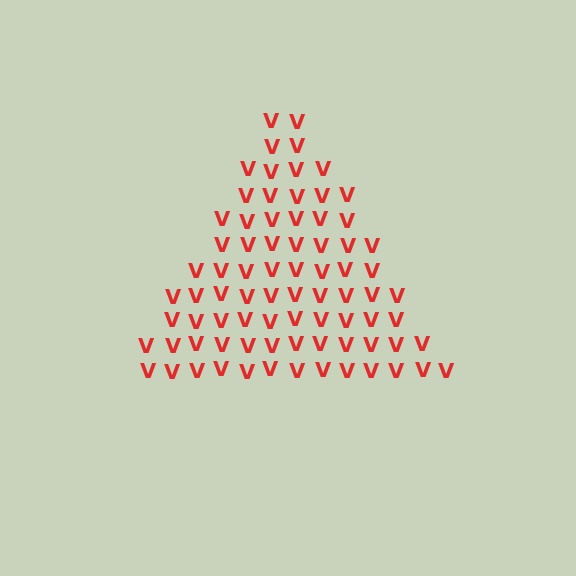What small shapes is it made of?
It is made of small letter V's.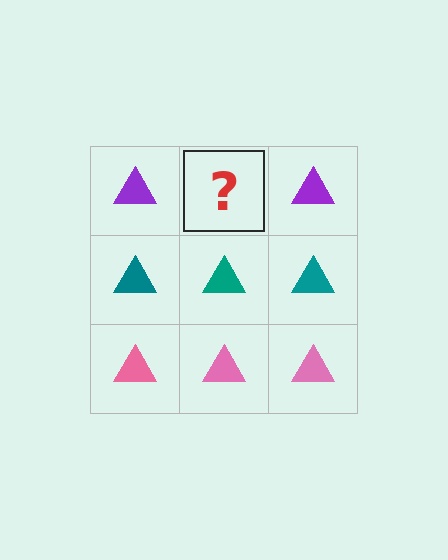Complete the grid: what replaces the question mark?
The question mark should be replaced with a purple triangle.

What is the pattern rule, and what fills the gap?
The rule is that each row has a consistent color. The gap should be filled with a purple triangle.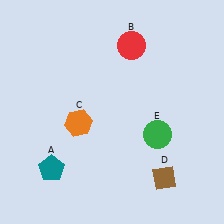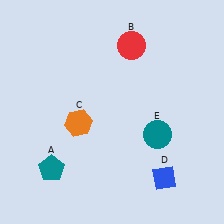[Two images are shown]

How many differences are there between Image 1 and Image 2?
There are 2 differences between the two images.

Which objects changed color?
D changed from brown to blue. E changed from green to teal.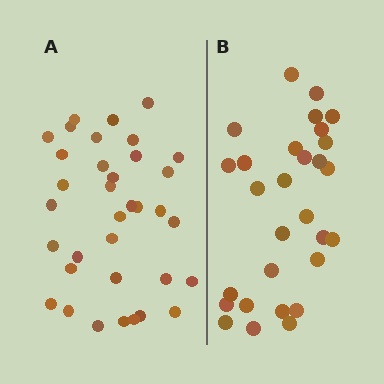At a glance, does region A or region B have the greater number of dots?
Region A (the left region) has more dots.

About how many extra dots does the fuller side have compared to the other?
Region A has about 6 more dots than region B.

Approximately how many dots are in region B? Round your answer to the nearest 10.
About 30 dots. (The exact count is 29, which rounds to 30.)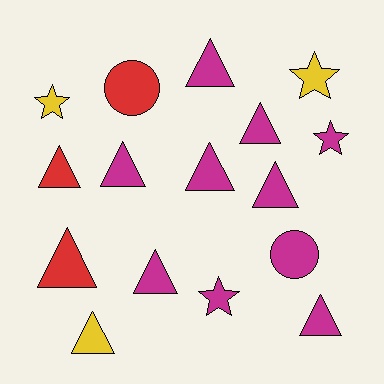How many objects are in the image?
There are 16 objects.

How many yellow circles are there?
There are no yellow circles.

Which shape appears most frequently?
Triangle, with 10 objects.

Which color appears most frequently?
Magenta, with 10 objects.